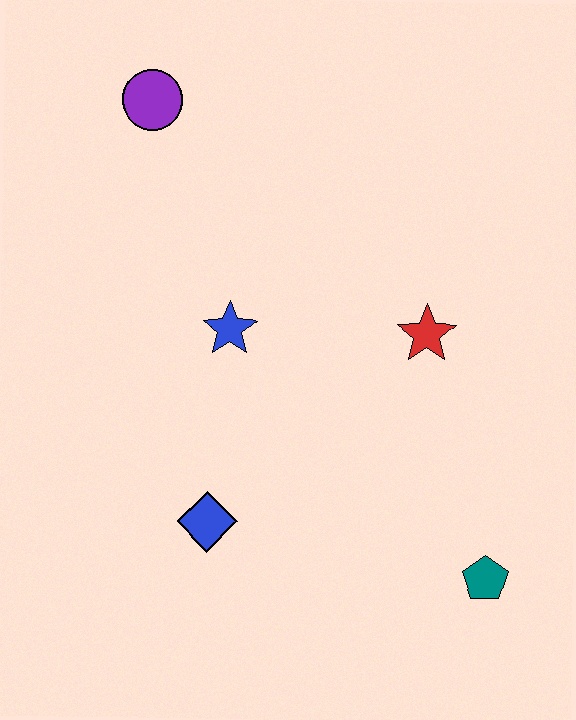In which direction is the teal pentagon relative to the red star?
The teal pentagon is below the red star.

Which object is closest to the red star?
The blue star is closest to the red star.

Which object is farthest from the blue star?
The teal pentagon is farthest from the blue star.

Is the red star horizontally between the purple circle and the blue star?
No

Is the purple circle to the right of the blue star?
No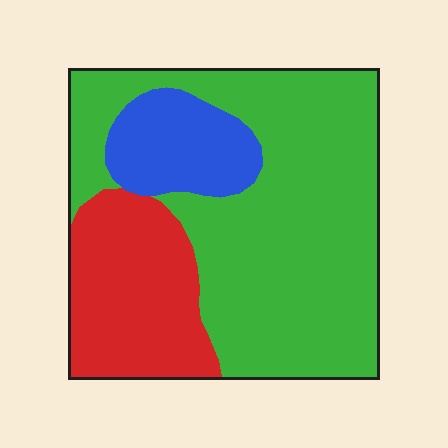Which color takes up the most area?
Green, at roughly 60%.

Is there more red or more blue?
Red.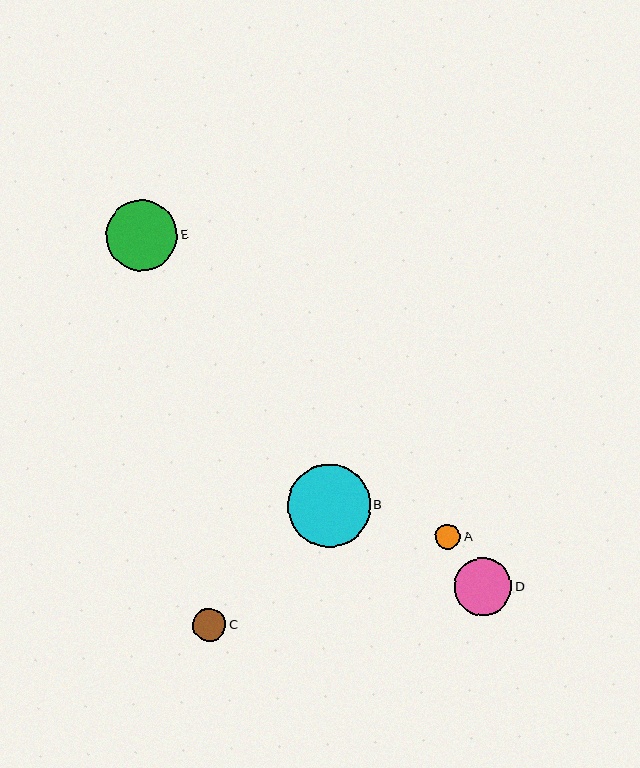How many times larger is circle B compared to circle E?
Circle B is approximately 1.1 times the size of circle E.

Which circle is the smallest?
Circle A is the smallest with a size of approximately 25 pixels.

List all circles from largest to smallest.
From largest to smallest: B, E, D, C, A.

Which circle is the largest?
Circle B is the largest with a size of approximately 82 pixels.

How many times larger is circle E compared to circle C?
Circle E is approximately 2.2 times the size of circle C.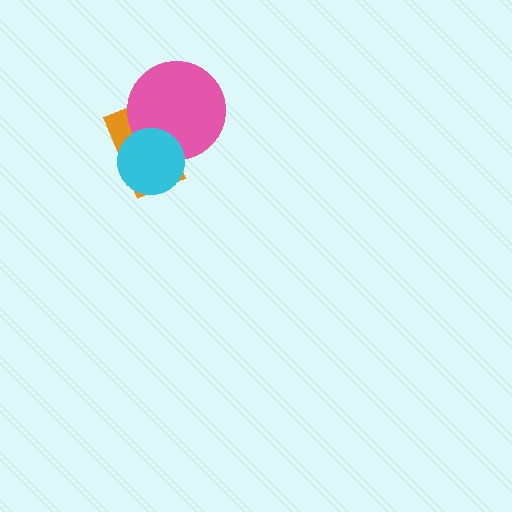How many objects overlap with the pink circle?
2 objects overlap with the pink circle.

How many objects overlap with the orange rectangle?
2 objects overlap with the orange rectangle.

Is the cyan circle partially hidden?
No, no other shape covers it.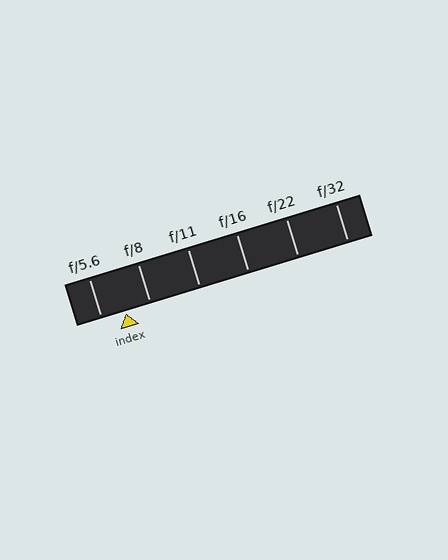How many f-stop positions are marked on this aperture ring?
There are 6 f-stop positions marked.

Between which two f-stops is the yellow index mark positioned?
The index mark is between f/5.6 and f/8.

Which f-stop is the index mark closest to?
The index mark is closest to f/5.6.